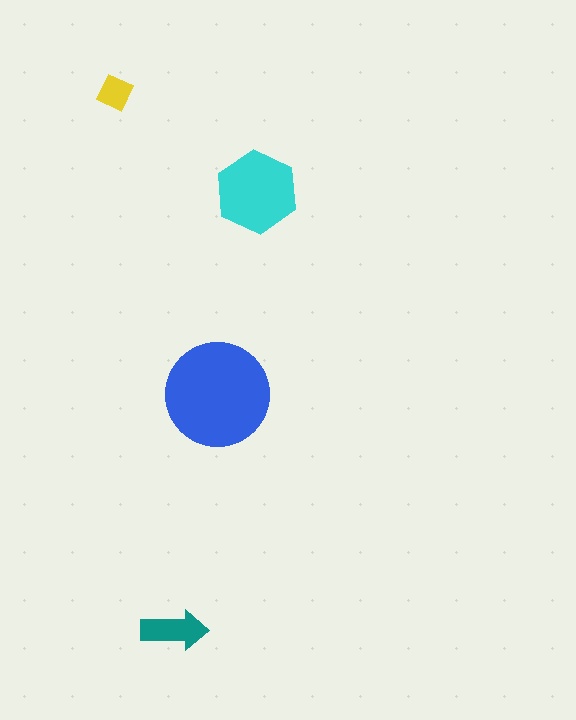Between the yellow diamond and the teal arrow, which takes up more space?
The teal arrow.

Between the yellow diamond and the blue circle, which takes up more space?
The blue circle.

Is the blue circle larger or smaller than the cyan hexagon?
Larger.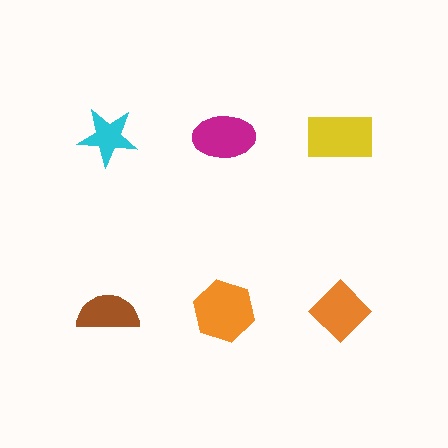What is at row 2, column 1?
A brown semicircle.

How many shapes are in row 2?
3 shapes.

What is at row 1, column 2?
A magenta ellipse.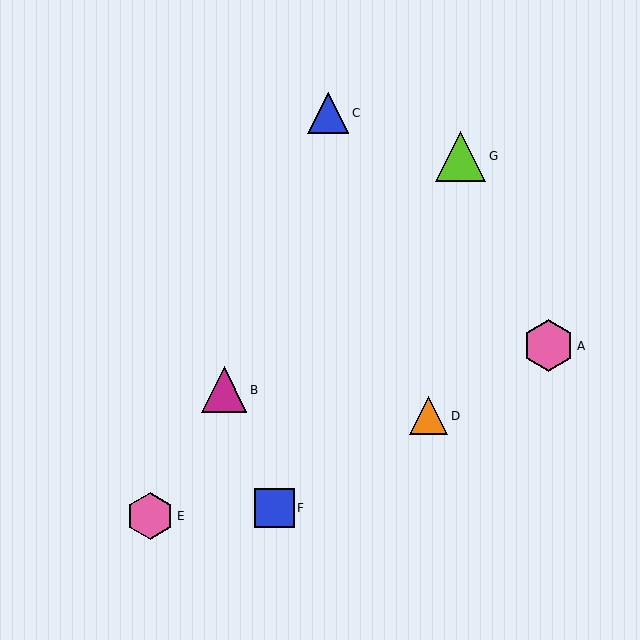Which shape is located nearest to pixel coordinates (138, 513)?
The pink hexagon (labeled E) at (150, 516) is nearest to that location.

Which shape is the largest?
The pink hexagon (labeled A) is the largest.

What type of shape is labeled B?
Shape B is a magenta triangle.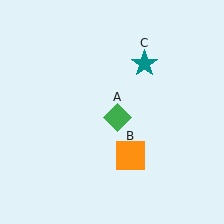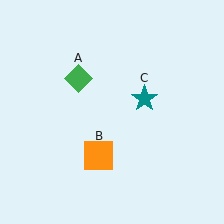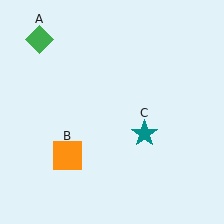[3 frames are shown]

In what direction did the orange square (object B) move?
The orange square (object B) moved left.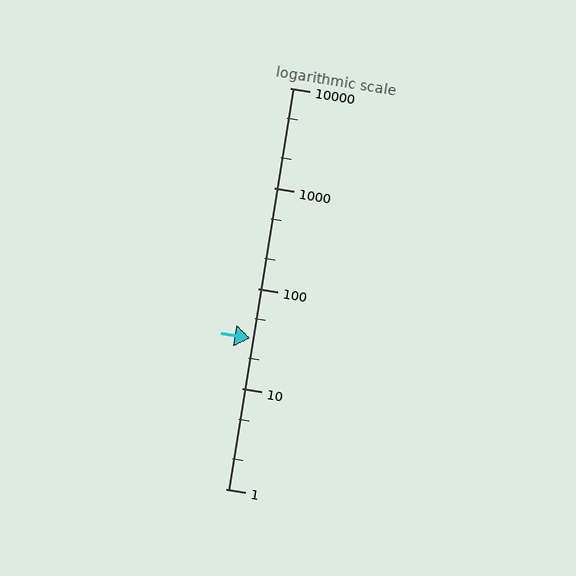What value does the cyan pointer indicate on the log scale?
The pointer indicates approximately 32.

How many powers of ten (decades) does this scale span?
The scale spans 4 decades, from 1 to 10000.